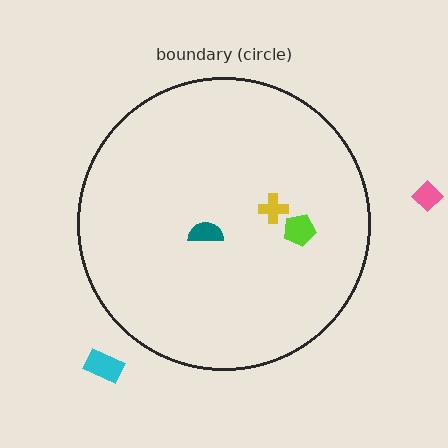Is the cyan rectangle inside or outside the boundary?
Outside.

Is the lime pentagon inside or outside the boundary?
Inside.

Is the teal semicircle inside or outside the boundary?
Inside.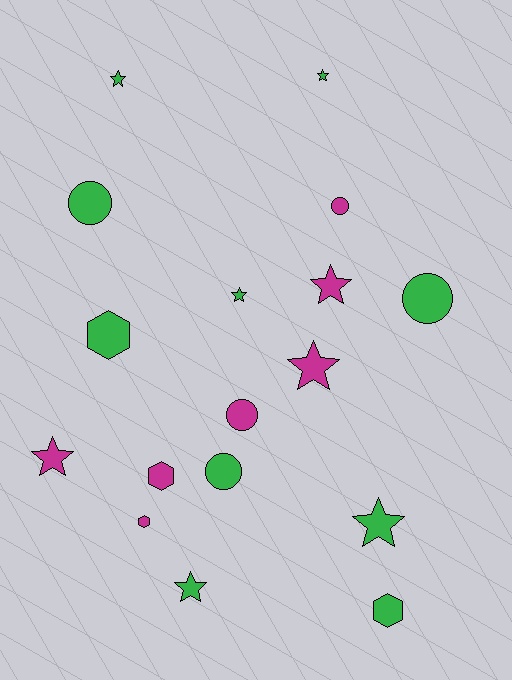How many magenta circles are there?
There are 2 magenta circles.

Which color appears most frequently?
Green, with 10 objects.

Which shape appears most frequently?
Star, with 8 objects.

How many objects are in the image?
There are 17 objects.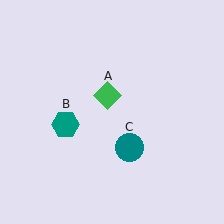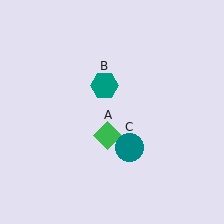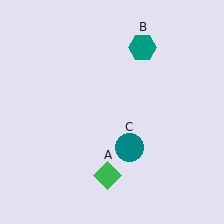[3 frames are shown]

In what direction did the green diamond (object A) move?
The green diamond (object A) moved down.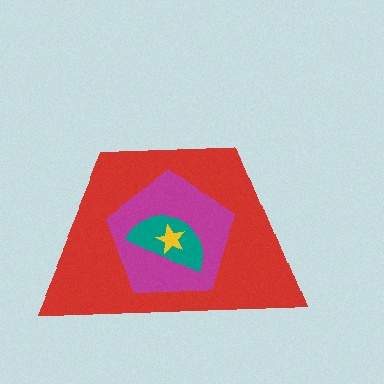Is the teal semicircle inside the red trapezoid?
Yes.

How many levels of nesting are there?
4.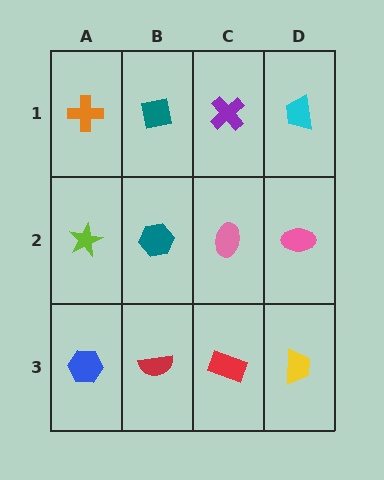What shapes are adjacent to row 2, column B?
A teal square (row 1, column B), a red semicircle (row 3, column B), a lime star (row 2, column A), a pink ellipse (row 2, column C).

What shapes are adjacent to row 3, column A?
A lime star (row 2, column A), a red semicircle (row 3, column B).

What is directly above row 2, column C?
A purple cross.